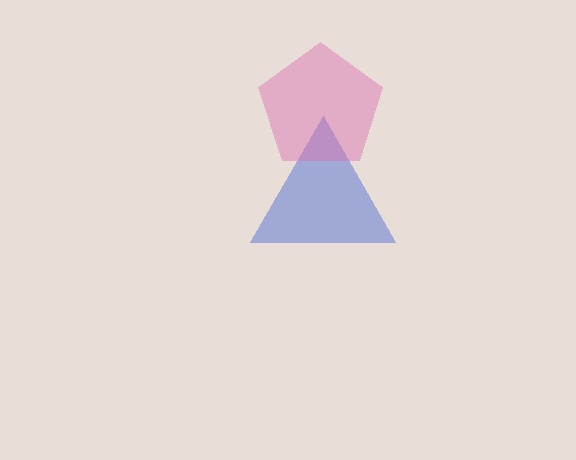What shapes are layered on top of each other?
The layered shapes are: a blue triangle, a pink pentagon.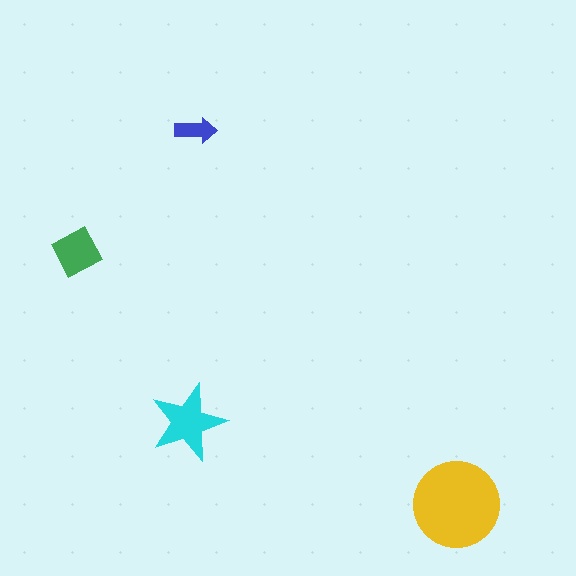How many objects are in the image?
There are 4 objects in the image.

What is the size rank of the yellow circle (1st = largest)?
1st.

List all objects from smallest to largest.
The blue arrow, the green square, the cyan star, the yellow circle.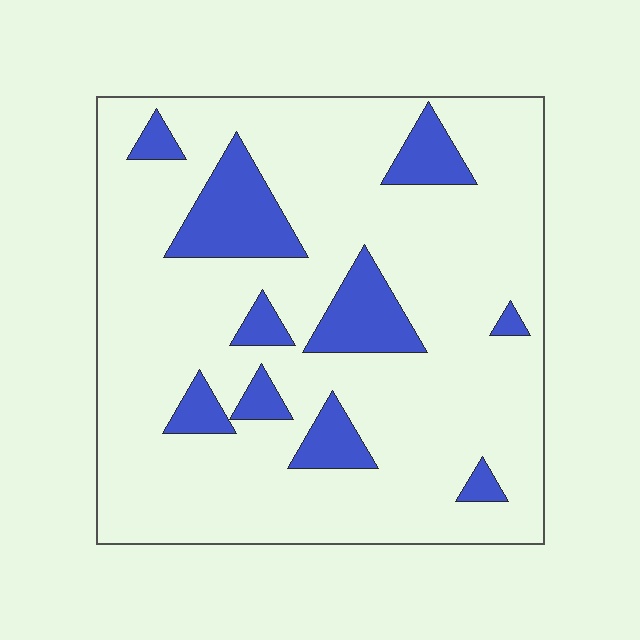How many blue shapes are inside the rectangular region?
10.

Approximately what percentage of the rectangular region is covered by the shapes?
Approximately 15%.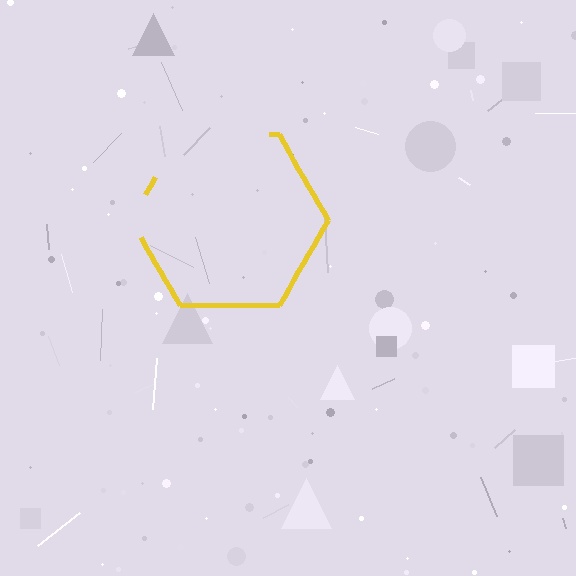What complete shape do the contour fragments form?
The contour fragments form a hexagon.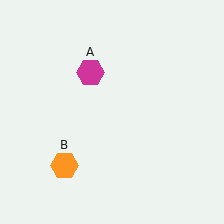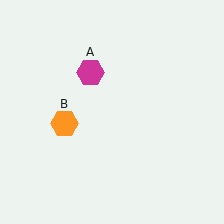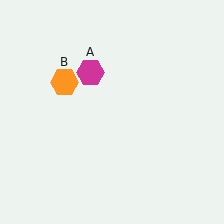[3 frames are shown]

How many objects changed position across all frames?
1 object changed position: orange hexagon (object B).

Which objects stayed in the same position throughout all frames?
Magenta hexagon (object A) remained stationary.